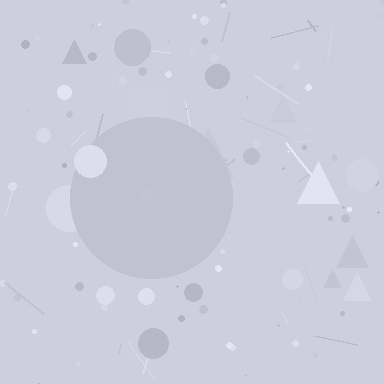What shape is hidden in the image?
A circle is hidden in the image.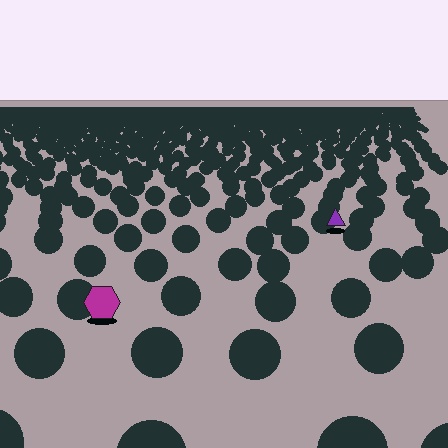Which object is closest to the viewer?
The magenta hexagon is closest. The texture marks near it are larger and more spread out.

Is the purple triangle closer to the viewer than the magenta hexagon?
No. The magenta hexagon is closer — you can tell from the texture gradient: the ground texture is coarser near it.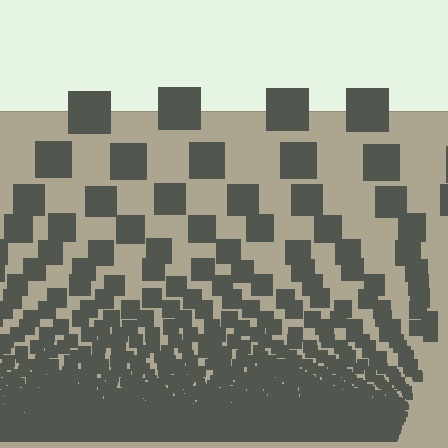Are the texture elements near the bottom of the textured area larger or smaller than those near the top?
Smaller. The gradient is inverted — elements near the bottom are smaller and denser.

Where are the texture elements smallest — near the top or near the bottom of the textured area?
Near the bottom.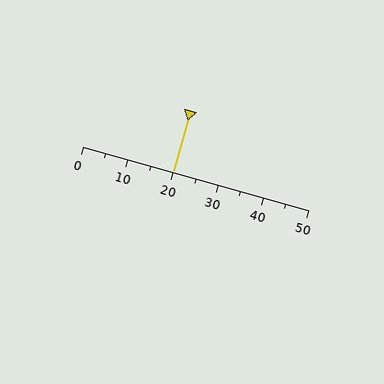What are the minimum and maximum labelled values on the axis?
The axis runs from 0 to 50.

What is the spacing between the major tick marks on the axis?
The major ticks are spaced 10 apart.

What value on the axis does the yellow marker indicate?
The marker indicates approximately 20.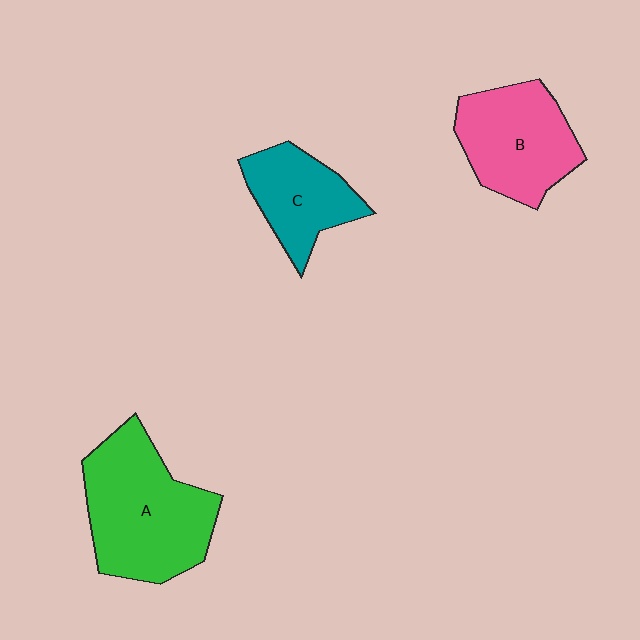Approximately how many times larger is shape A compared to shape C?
Approximately 1.7 times.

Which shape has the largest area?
Shape A (green).